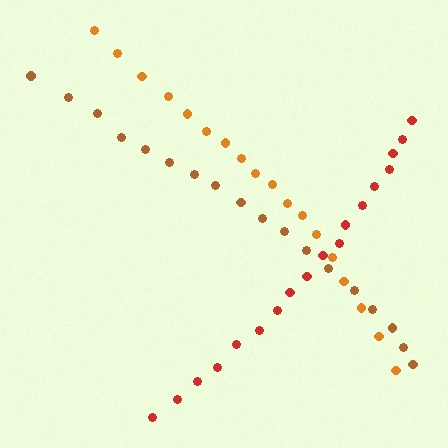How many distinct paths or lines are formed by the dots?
There are 3 distinct paths.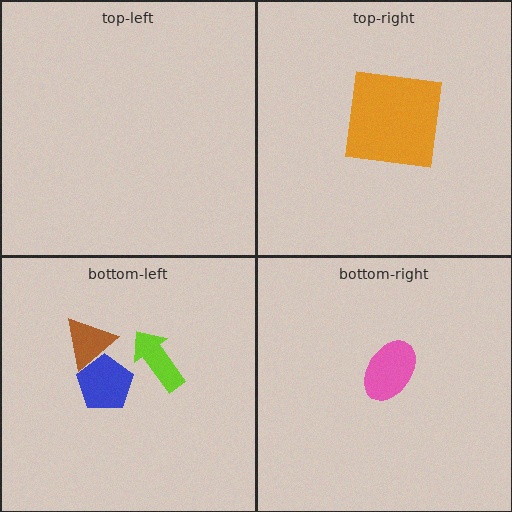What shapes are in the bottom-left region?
The blue pentagon, the lime arrow, the brown triangle.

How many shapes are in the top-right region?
1.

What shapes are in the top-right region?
The orange square.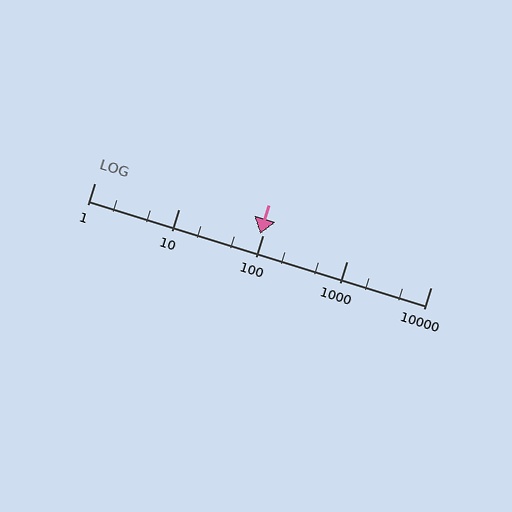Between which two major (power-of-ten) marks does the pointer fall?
The pointer is between 10 and 100.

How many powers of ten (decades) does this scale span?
The scale spans 4 decades, from 1 to 10000.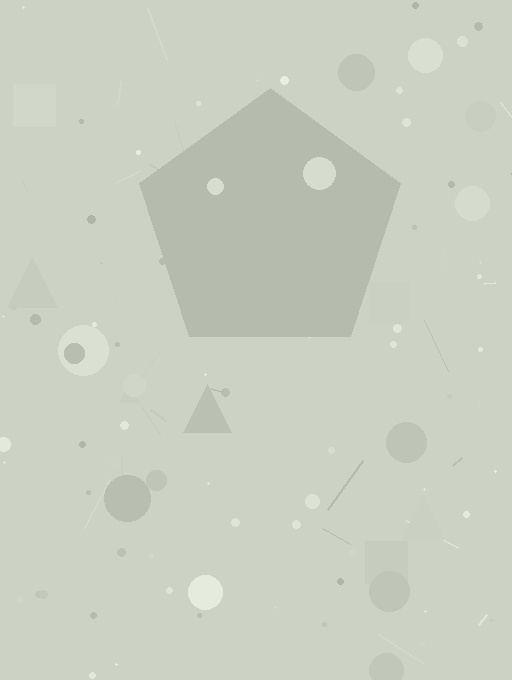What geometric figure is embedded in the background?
A pentagon is embedded in the background.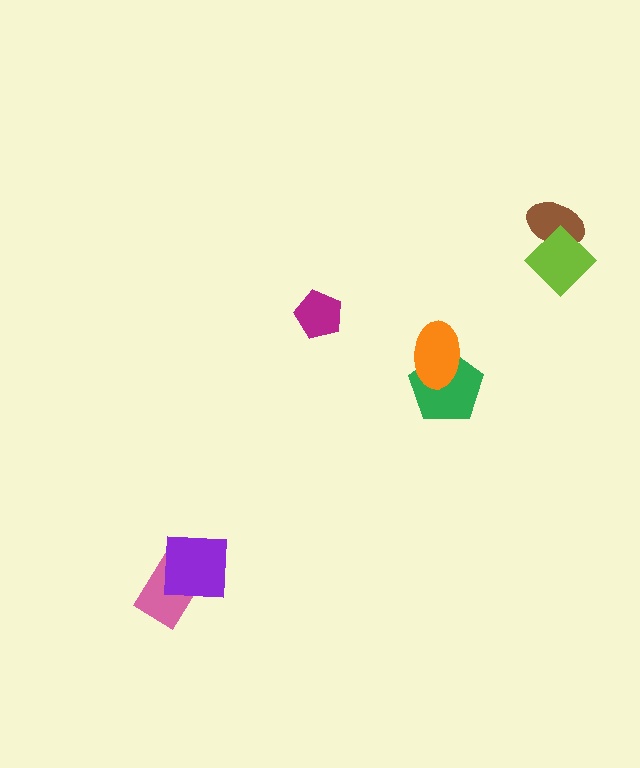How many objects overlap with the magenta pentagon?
0 objects overlap with the magenta pentagon.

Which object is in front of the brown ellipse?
The lime diamond is in front of the brown ellipse.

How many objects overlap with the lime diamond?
1 object overlaps with the lime diamond.